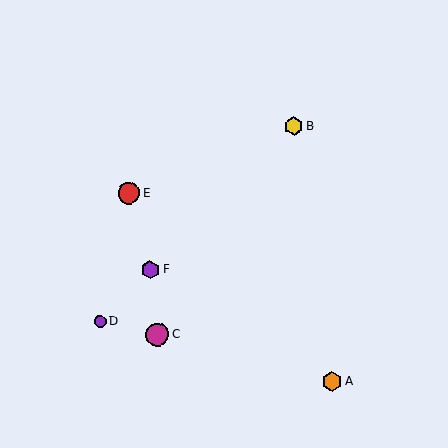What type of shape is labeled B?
Shape B is a yellow hexagon.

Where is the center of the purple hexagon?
The center of the purple hexagon is at (150, 270).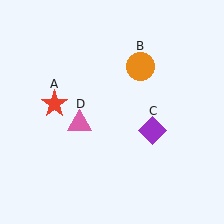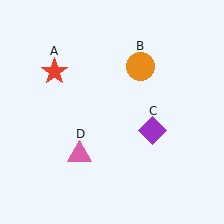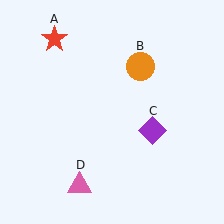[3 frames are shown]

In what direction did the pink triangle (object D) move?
The pink triangle (object D) moved down.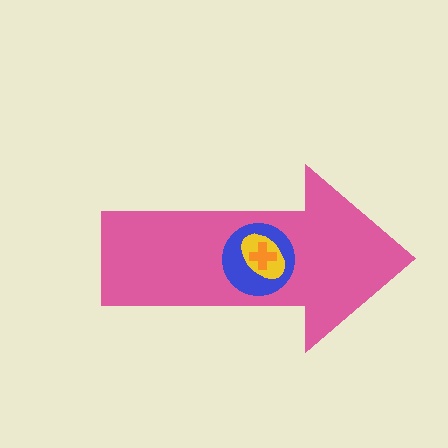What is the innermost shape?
The orange cross.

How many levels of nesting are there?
4.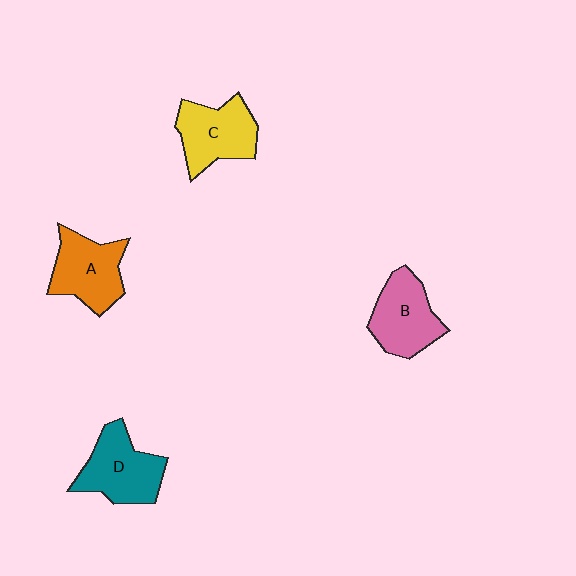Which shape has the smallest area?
Shape B (pink).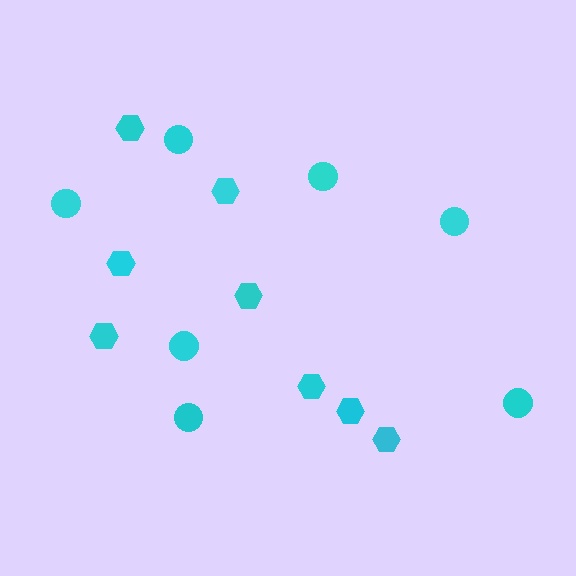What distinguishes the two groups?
There are 2 groups: one group of hexagons (8) and one group of circles (7).